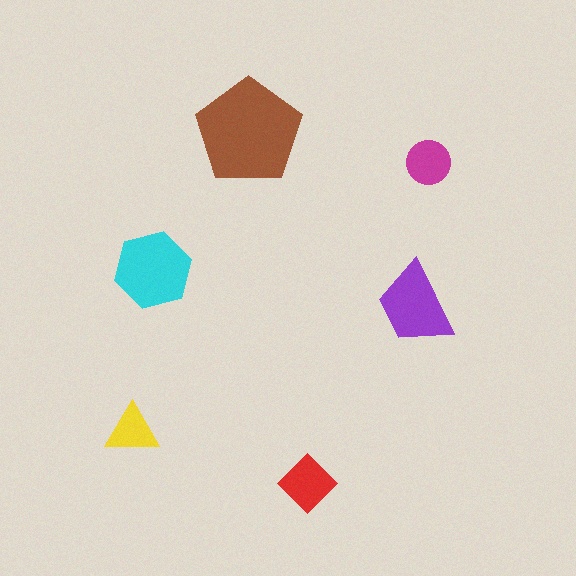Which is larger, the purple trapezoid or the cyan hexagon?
The cyan hexagon.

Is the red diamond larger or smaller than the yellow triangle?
Larger.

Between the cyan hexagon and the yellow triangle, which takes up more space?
The cyan hexagon.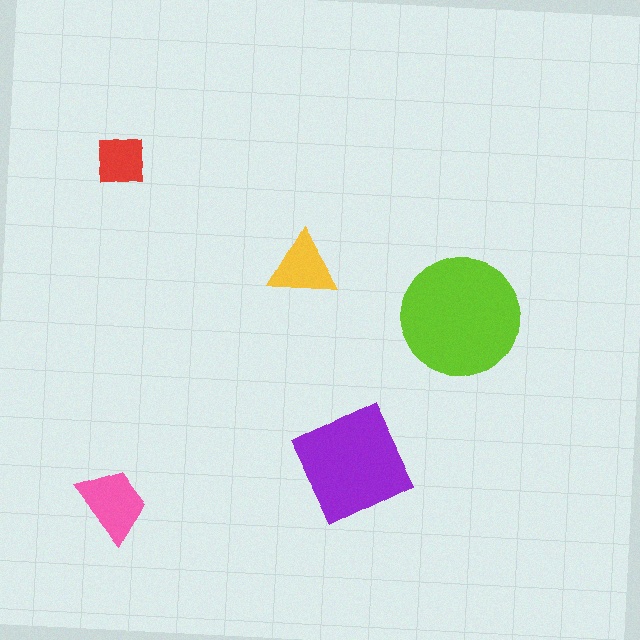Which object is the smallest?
The red square.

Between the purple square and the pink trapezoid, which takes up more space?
The purple square.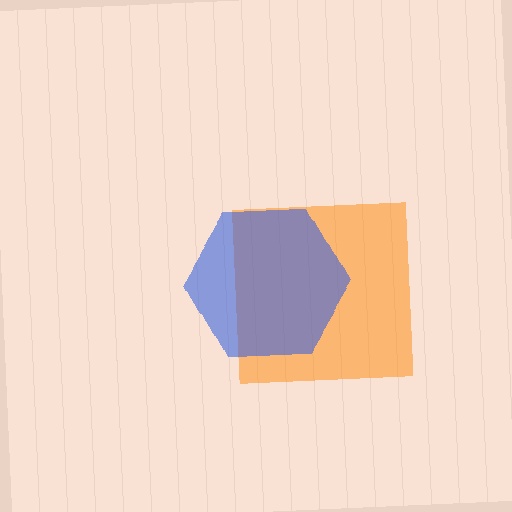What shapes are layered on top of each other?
The layered shapes are: an orange square, a blue hexagon.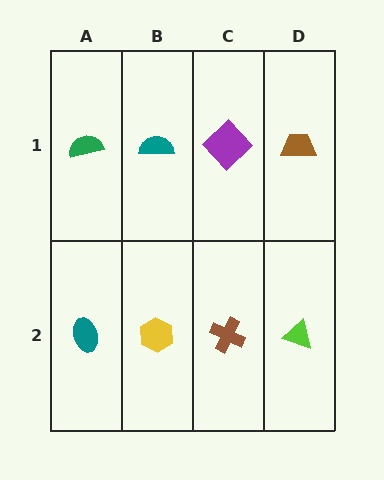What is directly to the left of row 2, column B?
A teal ellipse.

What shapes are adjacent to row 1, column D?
A lime triangle (row 2, column D), a purple diamond (row 1, column C).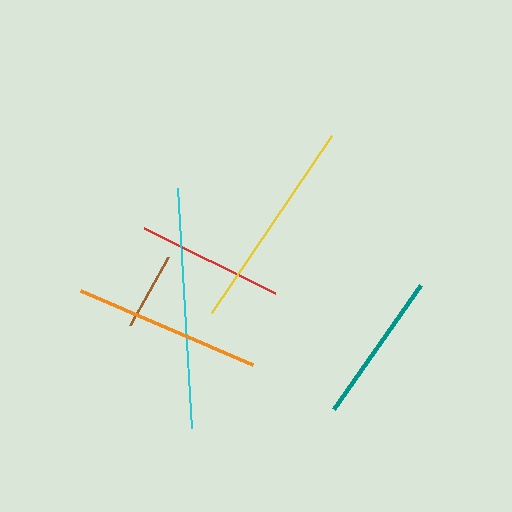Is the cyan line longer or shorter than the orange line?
The cyan line is longer than the orange line.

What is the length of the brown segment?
The brown segment is approximately 78 pixels long.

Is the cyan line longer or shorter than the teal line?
The cyan line is longer than the teal line.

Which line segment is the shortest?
The brown line is the shortest at approximately 78 pixels.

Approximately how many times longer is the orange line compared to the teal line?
The orange line is approximately 1.2 times the length of the teal line.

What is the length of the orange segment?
The orange segment is approximately 187 pixels long.